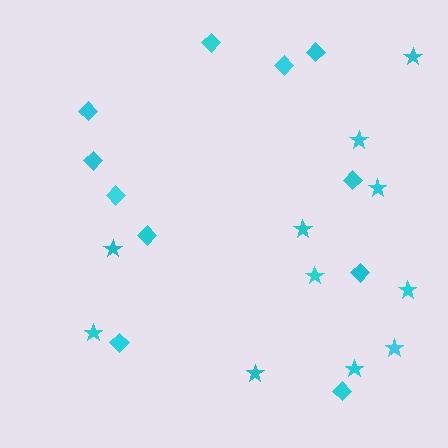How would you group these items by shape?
There are 2 groups: one group of stars (11) and one group of diamonds (11).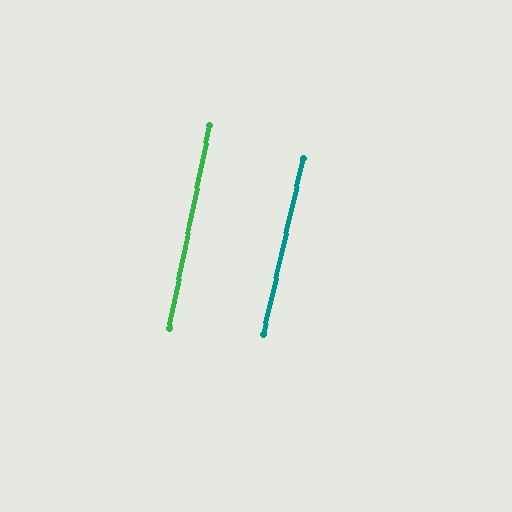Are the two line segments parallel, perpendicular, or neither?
Parallel — their directions differ by only 1.5°.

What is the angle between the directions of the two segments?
Approximately 2 degrees.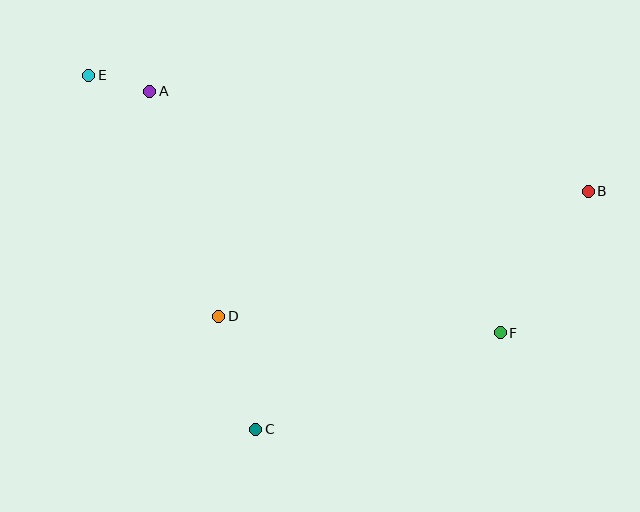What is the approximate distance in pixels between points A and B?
The distance between A and B is approximately 450 pixels.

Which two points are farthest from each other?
Points B and E are farthest from each other.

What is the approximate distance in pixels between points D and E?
The distance between D and E is approximately 274 pixels.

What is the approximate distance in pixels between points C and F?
The distance between C and F is approximately 263 pixels.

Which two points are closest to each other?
Points A and E are closest to each other.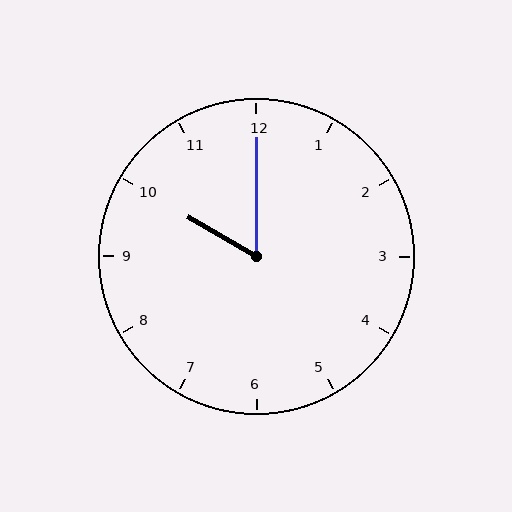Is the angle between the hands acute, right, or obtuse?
It is acute.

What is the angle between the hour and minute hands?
Approximately 60 degrees.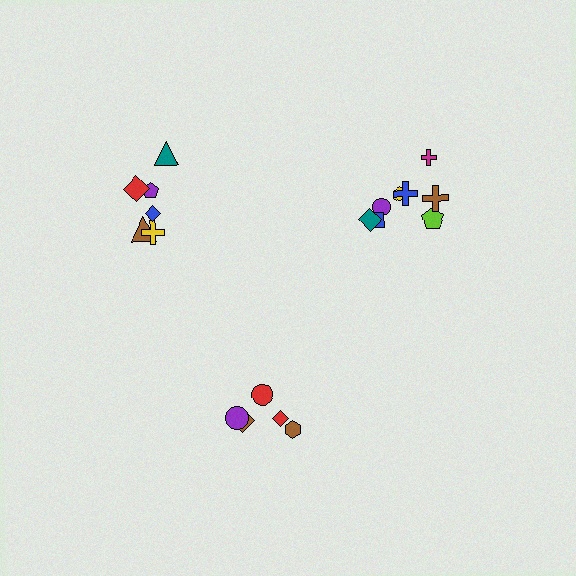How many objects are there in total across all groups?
There are 19 objects.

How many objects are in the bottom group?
There are 5 objects.